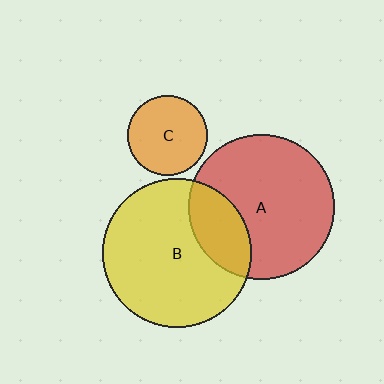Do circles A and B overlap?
Yes.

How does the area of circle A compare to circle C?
Approximately 3.3 times.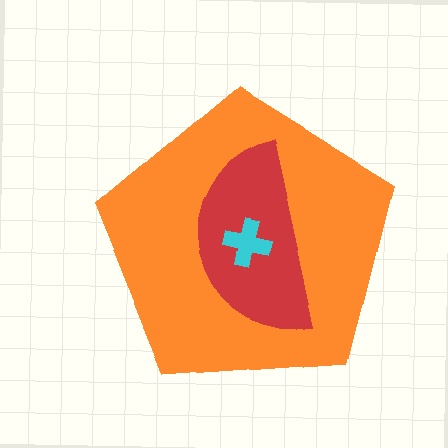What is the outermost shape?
The orange pentagon.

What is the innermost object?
The cyan cross.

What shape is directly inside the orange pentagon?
The red semicircle.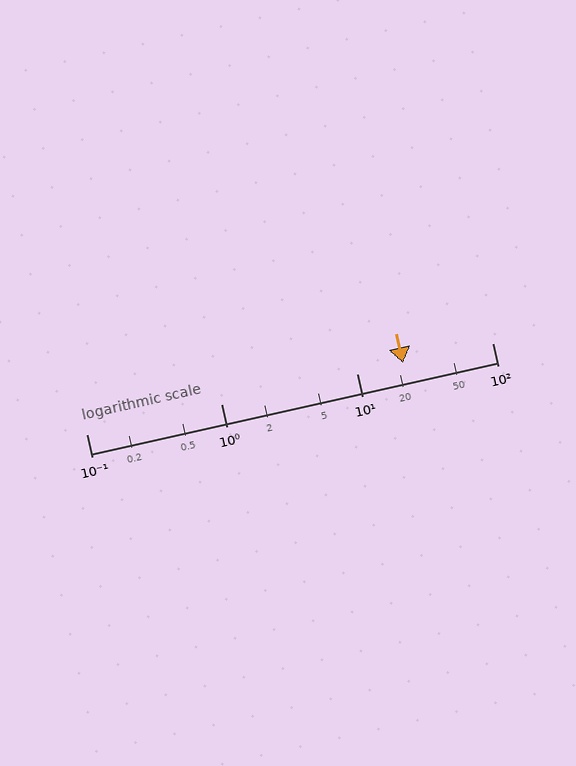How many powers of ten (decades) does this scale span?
The scale spans 3 decades, from 0.1 to 100.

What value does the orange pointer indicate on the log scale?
The pointer indicates approximately 22.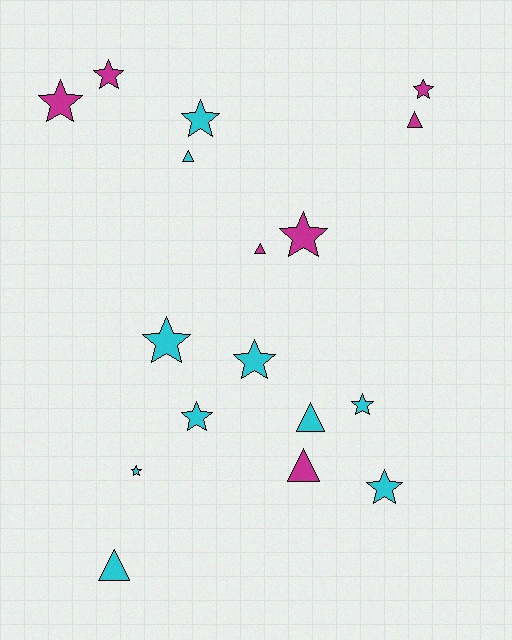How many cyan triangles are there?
There are 3 cyan triangles.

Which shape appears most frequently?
Star, with 11 objects.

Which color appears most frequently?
Cyan, with 10 objects.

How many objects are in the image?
There are 17 objects.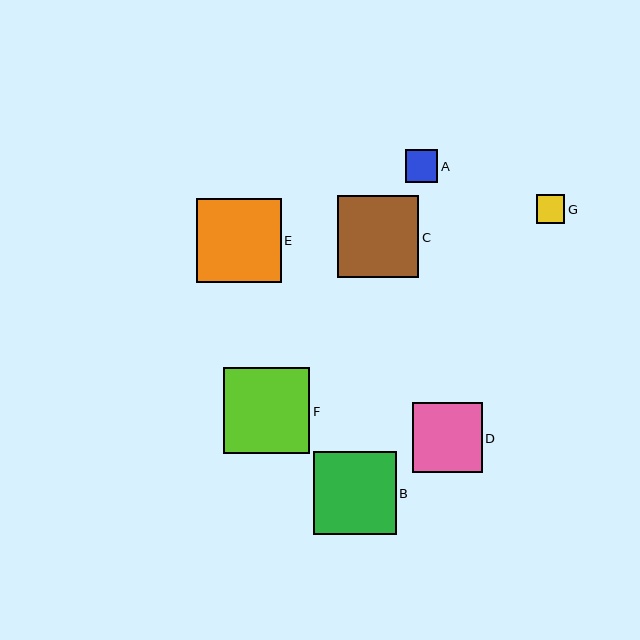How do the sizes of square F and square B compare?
Square F and square B are approximately the same size.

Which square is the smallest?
Square G is the smallest with a size of approximately 29 pixels.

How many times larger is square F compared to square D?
Square F is approximately 1.2 times the size of square D.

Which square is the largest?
Square F is the largest with a size of approximately 86 pixels.